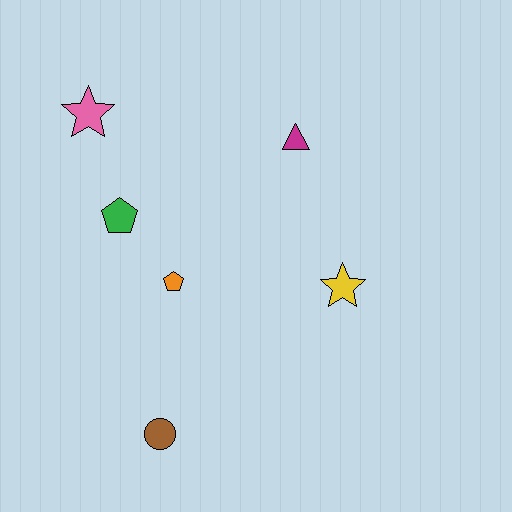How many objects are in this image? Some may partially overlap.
There are 6 objects.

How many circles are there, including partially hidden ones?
There is 1 circle.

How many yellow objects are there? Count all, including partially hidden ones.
There is 1 yellow object.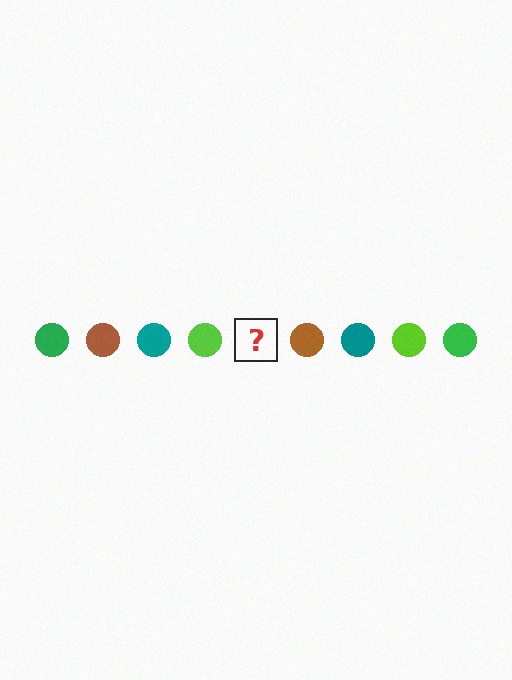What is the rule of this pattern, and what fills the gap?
The rule is that the pattern cycles through green, brown, teal, lime circles. The gap should be filled with a green circle.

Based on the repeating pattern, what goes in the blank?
The blank should be a green circle.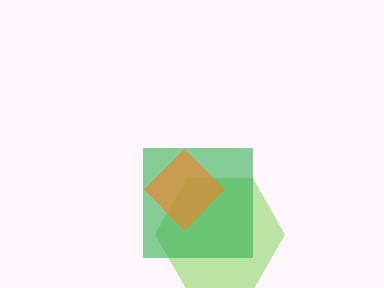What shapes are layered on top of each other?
The layered shapes are: a lime hexagon, a green square, an orange diamond.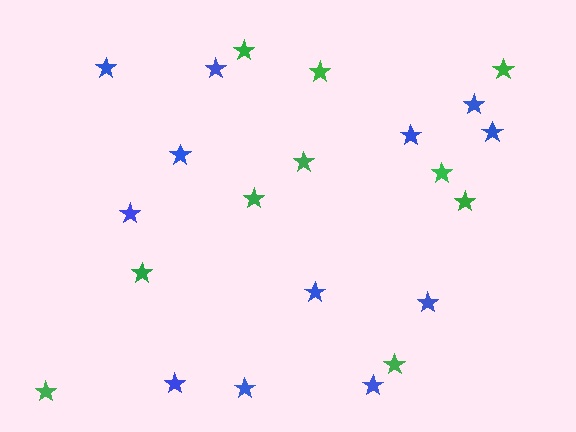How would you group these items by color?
There are 2 groups: one group of green stars (10) and one group of blue stars (12).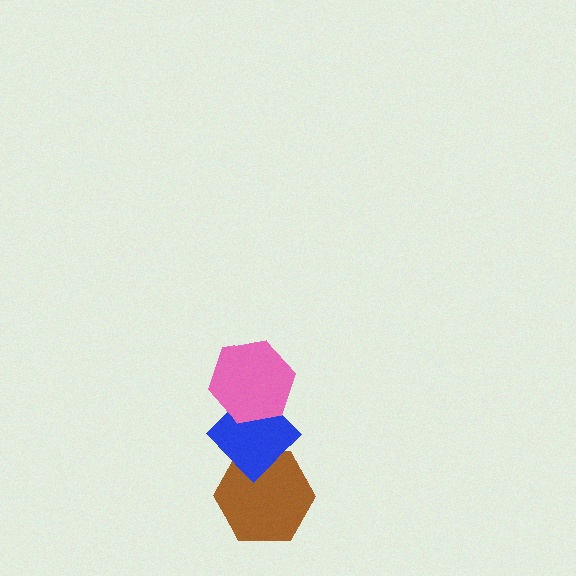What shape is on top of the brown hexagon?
The blue diamond is on top of the brown hexagon.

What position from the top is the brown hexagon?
The brown hexagon is 3rd from the top.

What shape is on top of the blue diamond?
The pink hexagon is on top of the blue diamond.